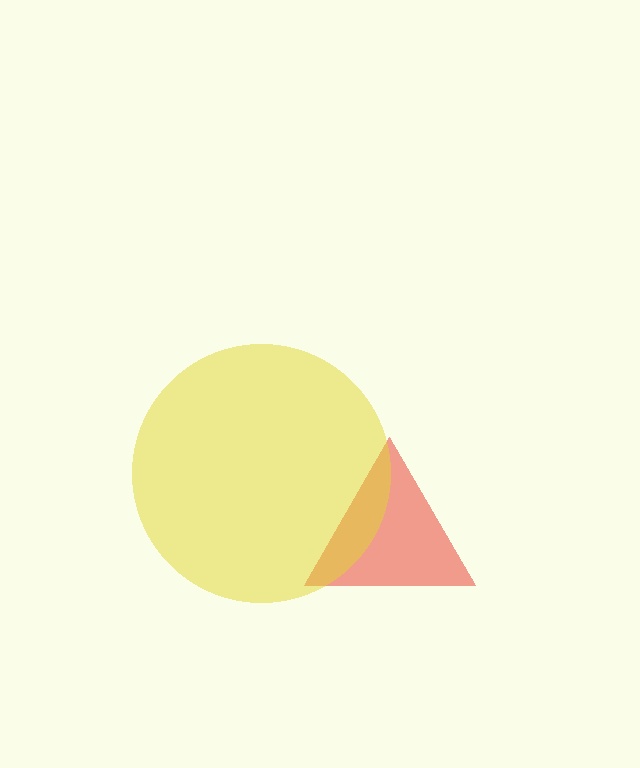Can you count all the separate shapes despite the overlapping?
Yes, there are 2 separate shapes.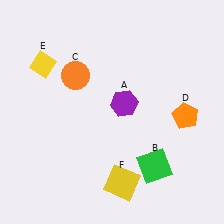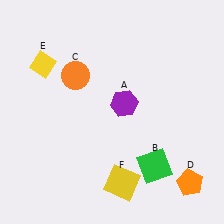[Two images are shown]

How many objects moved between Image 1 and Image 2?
1 object moved between the two images.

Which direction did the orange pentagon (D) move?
The orange pentagon (D) moved down.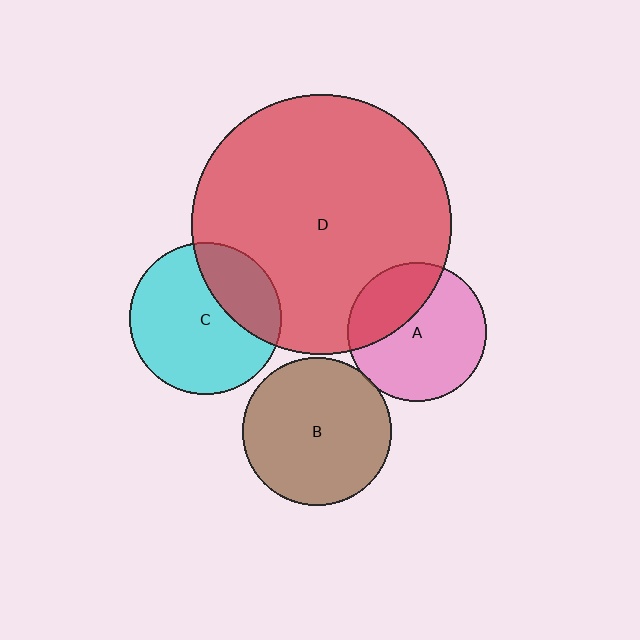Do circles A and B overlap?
Yes.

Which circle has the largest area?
Circle D (red).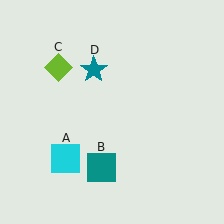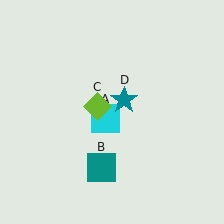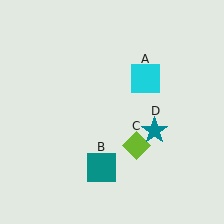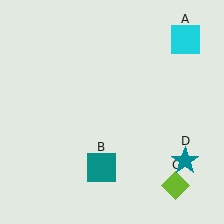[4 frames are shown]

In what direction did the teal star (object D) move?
The teal star (object D) moved down and to the right.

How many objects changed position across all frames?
3 objects changed position: cyan square (object A), lime diamond (object C), teal star (object D).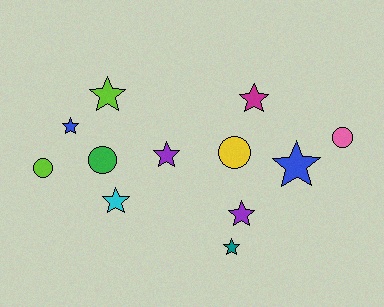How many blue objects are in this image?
There are 2 blue objects.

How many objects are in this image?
There are 12 objects.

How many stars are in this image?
There are 8 stars.